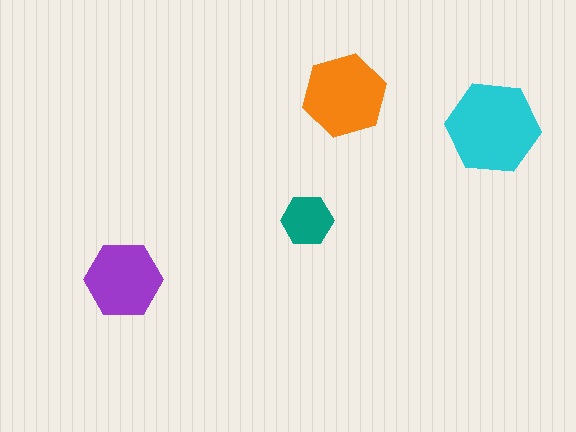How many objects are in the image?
There are 4 objects in the image.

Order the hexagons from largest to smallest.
the cyan one, the orange one, the purple one, the teal one.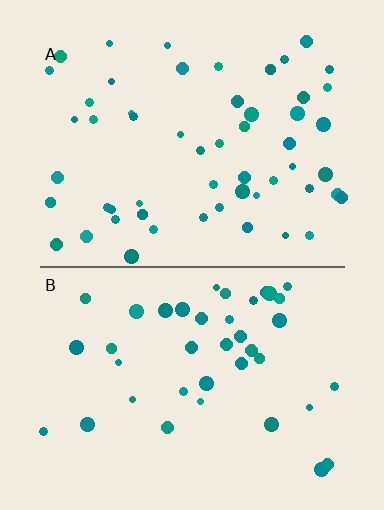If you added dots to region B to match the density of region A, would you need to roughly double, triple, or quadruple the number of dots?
Approximately double.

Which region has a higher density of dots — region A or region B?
A (the top).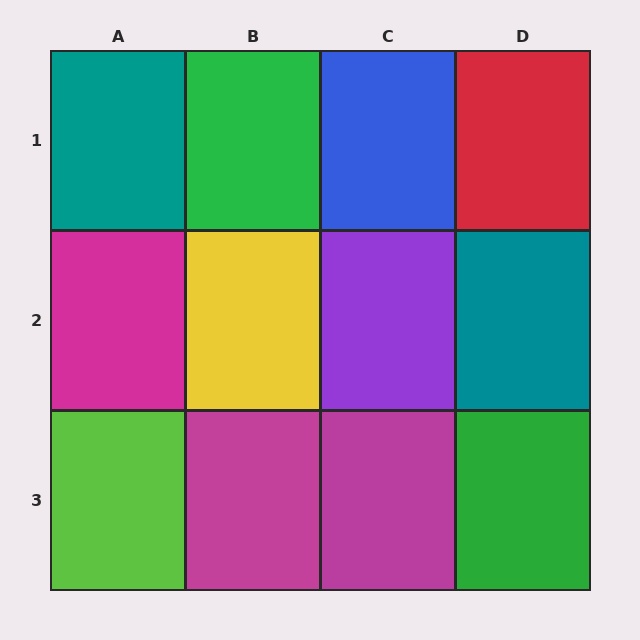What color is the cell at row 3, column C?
Magenta.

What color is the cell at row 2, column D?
Teal.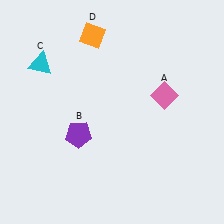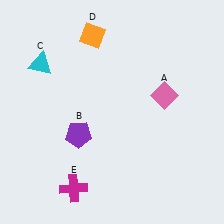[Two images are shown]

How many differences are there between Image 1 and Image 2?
There is 1 difference between the two images.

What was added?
A magenta cross (E) was added in Image 2.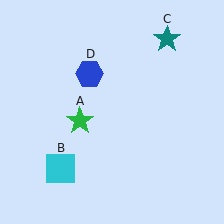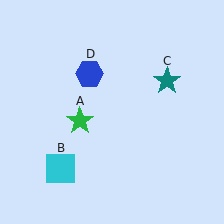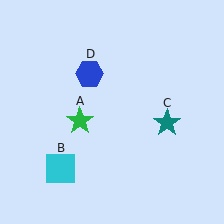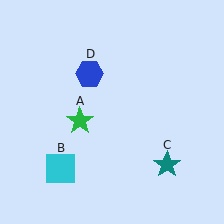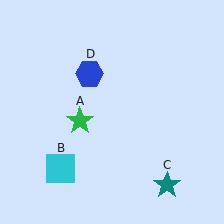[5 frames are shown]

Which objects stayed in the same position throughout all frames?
Green star (object A) and cyan square (object B) and blue hexagon (object D) remained stationary.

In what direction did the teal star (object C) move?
The teal star (object C) moved down.